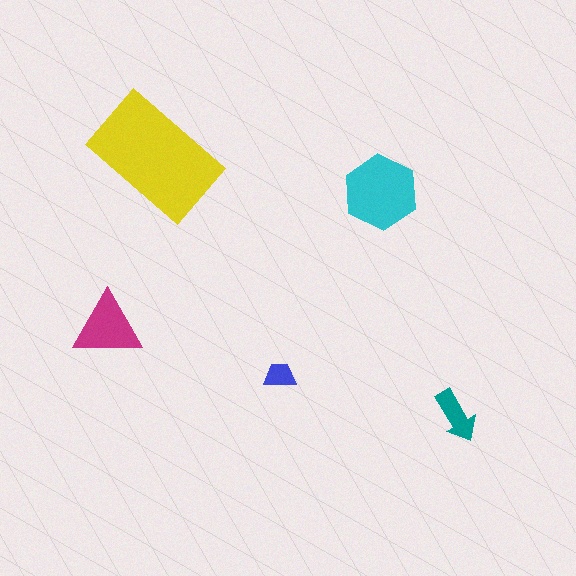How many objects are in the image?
There are 5 objects in the image.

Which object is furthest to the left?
The magenta triangle is leftmost.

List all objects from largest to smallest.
The yellow rectangle, the cyan hexagon, the magenta triangle, the teal arrow, the blue trapezoid.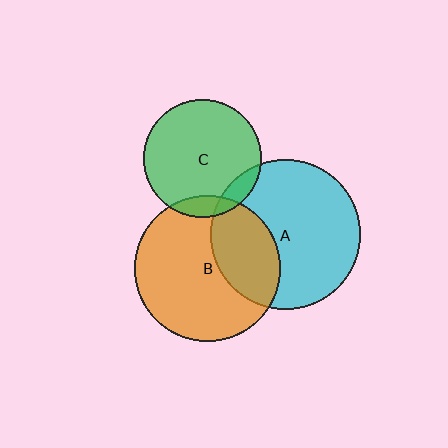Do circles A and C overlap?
Yes.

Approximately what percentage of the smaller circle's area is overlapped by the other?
Approximately 10%.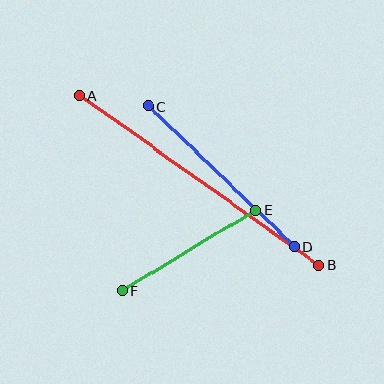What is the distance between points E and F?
The distance is approximately 156 pixels.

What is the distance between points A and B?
The distance is approximately 293 pixels.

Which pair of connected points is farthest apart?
Points A and B are farthest apart.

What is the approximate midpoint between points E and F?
The midpoint is at approximately (189, 250) pixels.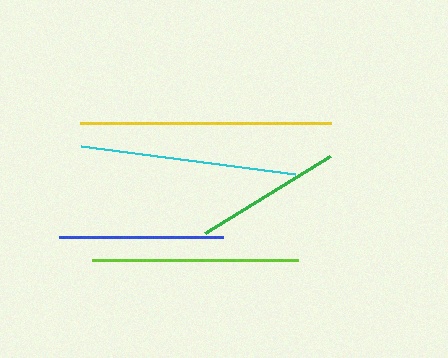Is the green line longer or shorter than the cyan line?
The cyan line is longer than the green line.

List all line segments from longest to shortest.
From longest to shortest: yellow, cyan, lime, blue, green.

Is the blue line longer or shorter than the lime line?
The lime line is longer than the blue line.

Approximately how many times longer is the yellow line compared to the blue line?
The yellow line is approximately 1.5 times the length of the blue line.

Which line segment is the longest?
The yellow line is the longest at approximately 251 pixels.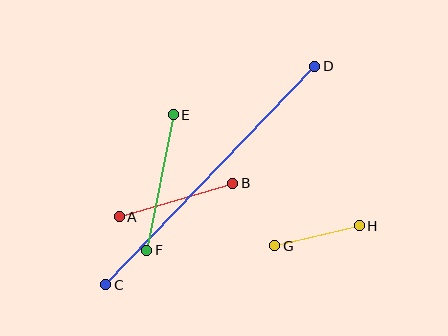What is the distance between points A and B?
The distance is approximately 119 pixels.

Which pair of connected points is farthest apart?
Points C and D are farthest apart.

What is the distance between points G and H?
The distance is approximately 87 pixels.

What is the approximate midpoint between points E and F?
The midpoint is at approximately (160, 183) pixels.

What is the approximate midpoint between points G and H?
The midpoint is at approximately (317, 236) pixels.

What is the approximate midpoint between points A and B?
The midpoint is at approximately (176, 200) pixels.